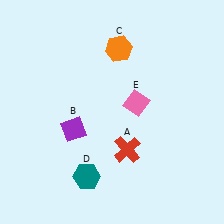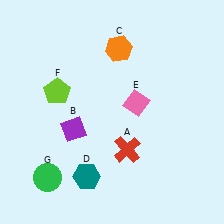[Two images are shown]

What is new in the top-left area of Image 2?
A lime pentagon (F) was added in the top-left area of Image 2.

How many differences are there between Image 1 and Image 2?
There are 2 differences between the two images.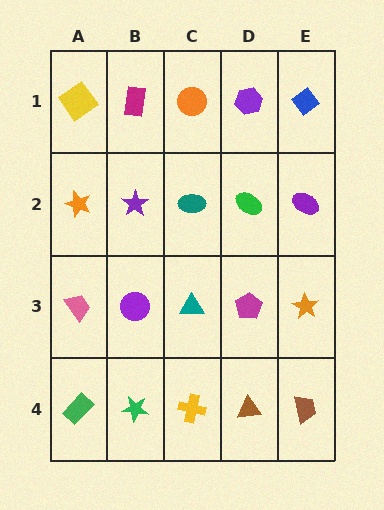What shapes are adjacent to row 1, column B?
A purple star (row 2, column B), a yellow diamond (row 1, column A), an orange circle (row 1, column C).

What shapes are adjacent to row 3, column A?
An orange star (row 2, column A), a green rectangle (row 4, column A), a purple circle (row 3, column B).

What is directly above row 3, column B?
A purple star.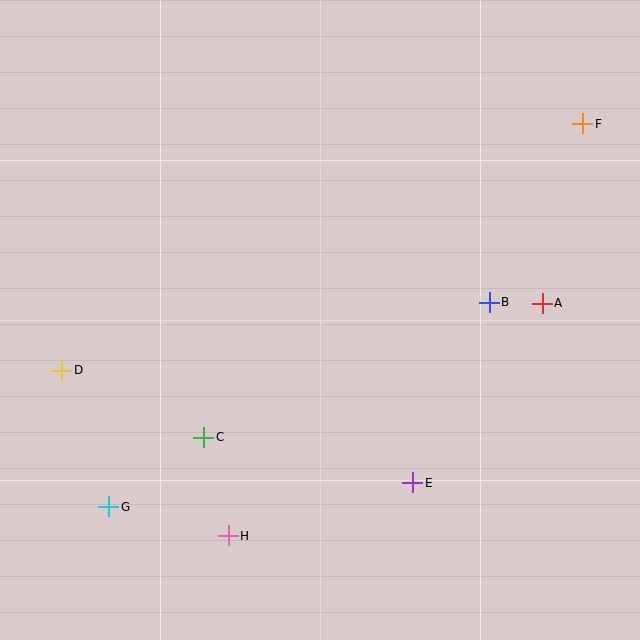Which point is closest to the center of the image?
Point C at (204, 437) is closest to the center.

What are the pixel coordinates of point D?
Point D is at (62, 370).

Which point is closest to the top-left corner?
Point D is closest to the top-left corner.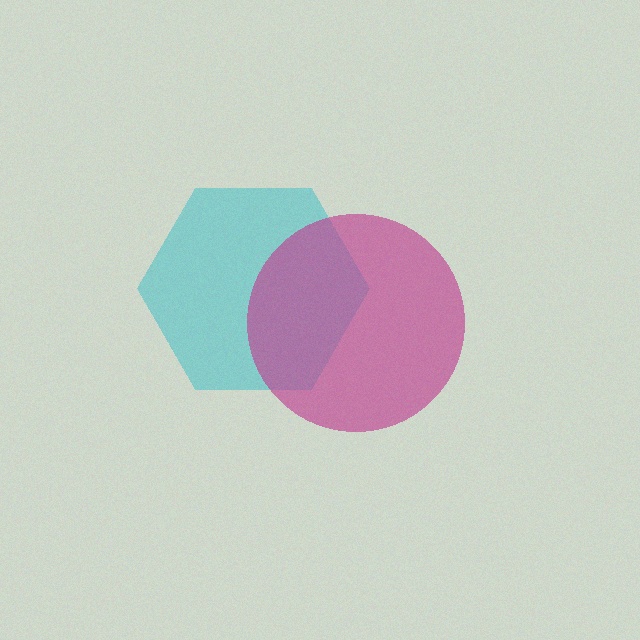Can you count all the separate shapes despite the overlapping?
Yes, there are 2 separate shapes.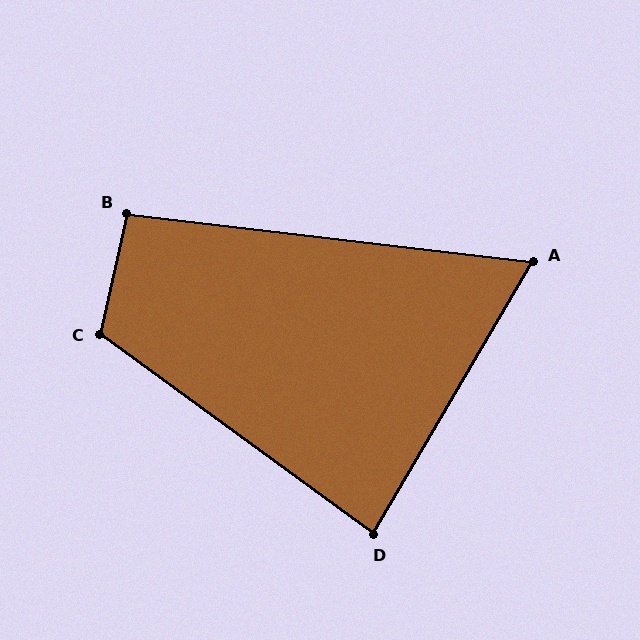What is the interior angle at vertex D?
Approximately 84 degrees (acute).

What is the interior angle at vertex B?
Approximately 96 degrees (obtuse).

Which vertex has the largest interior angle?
C, at approximately 114 degrees.